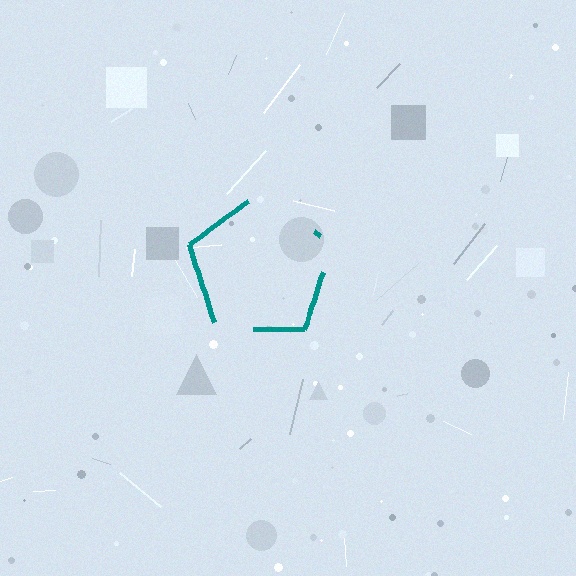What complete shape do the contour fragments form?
The contour fragments form a pentagon.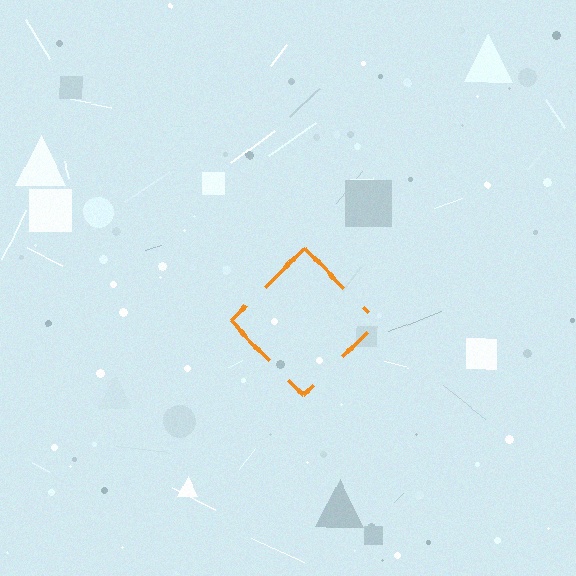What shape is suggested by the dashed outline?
The dashed outline suggests a diamond.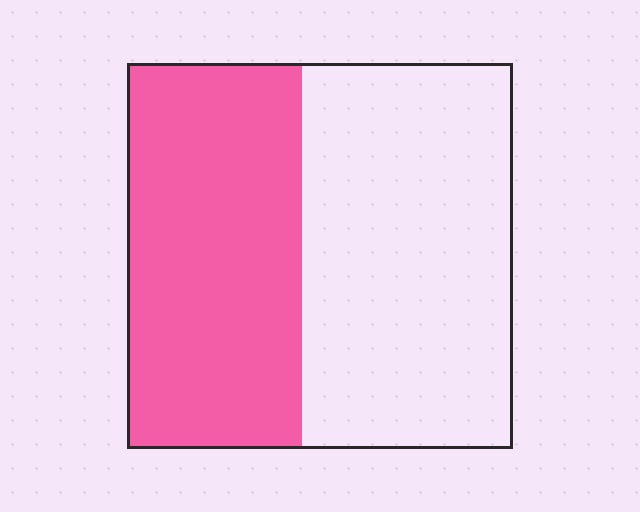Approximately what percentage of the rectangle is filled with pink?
Approximately 45%.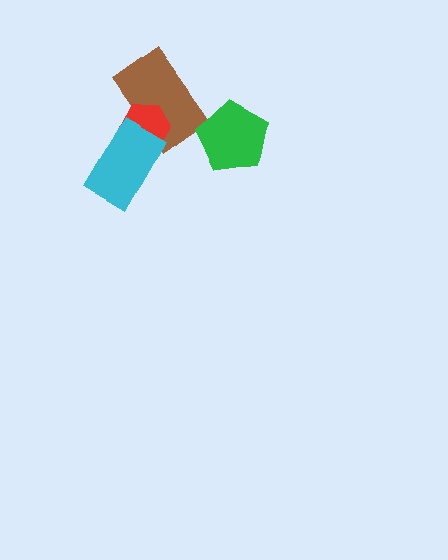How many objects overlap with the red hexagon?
2 objects overlap with the red hexagon.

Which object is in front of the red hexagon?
The cyan rectangle is in front of the red hexagon.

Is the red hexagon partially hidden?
Yes, it is partially covered by another shape.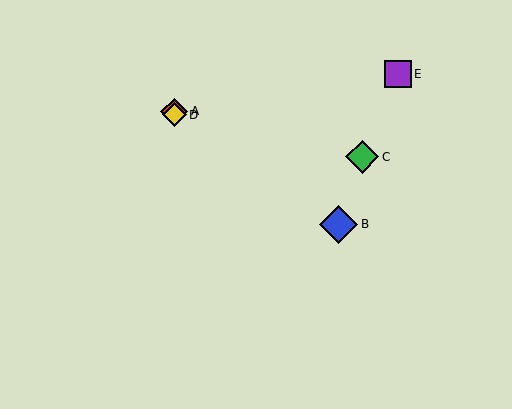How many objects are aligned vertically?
2 objects (A, D) are aligned vertically.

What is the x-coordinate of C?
Object C is at x≈362.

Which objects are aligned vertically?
Objects A, D are aligned vertically.